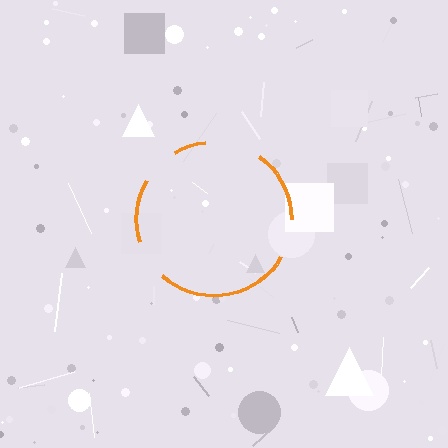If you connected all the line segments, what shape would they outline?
They would outline a circle.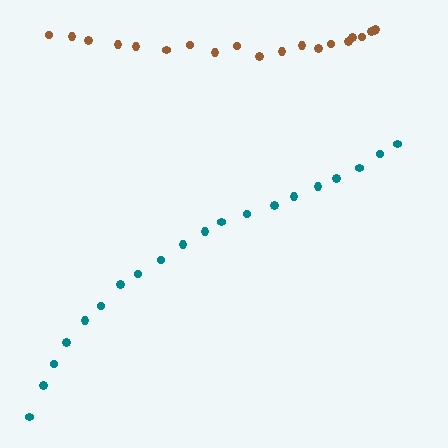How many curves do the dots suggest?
There are 2 distinct paths.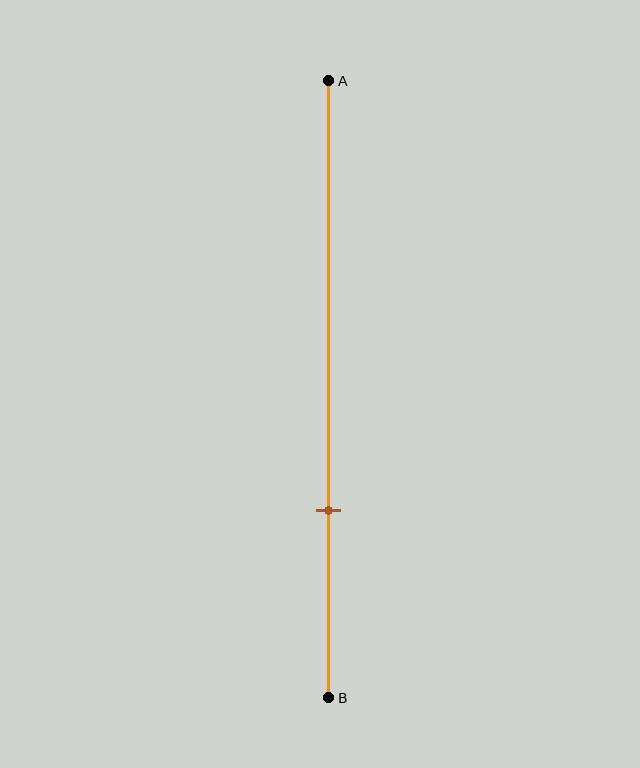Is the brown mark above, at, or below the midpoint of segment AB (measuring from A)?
The brown mark is below the midpoint of segment AB.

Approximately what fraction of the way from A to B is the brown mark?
The brown mark is approximately 70% of the way from A to B.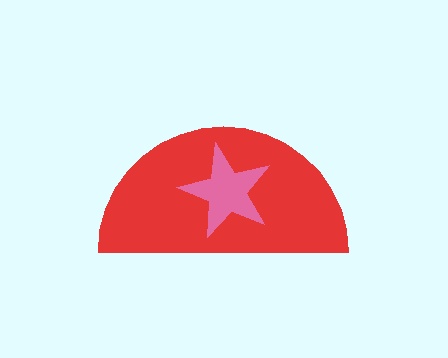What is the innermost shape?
The pink star.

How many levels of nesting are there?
2.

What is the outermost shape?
The red semicircle.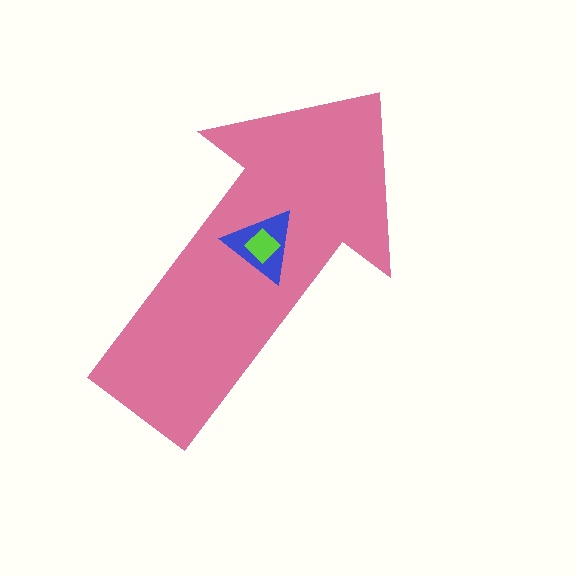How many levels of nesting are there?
3.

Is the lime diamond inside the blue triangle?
Yes.